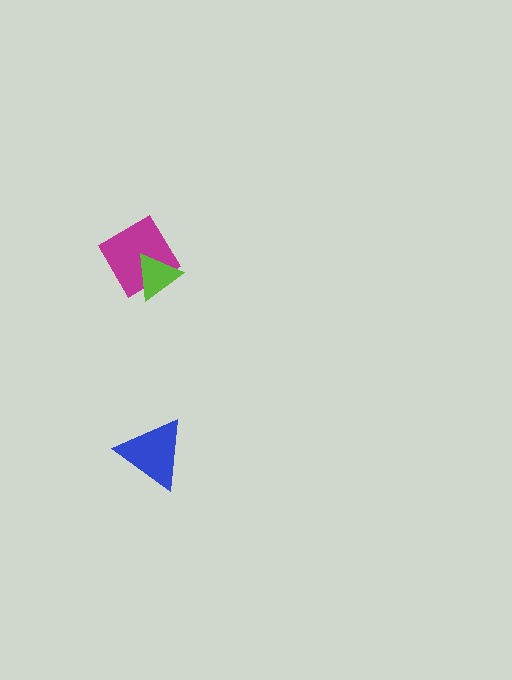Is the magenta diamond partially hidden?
Yes, it is partially covered by another shape.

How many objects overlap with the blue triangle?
0 objects overlap with the blue triangle.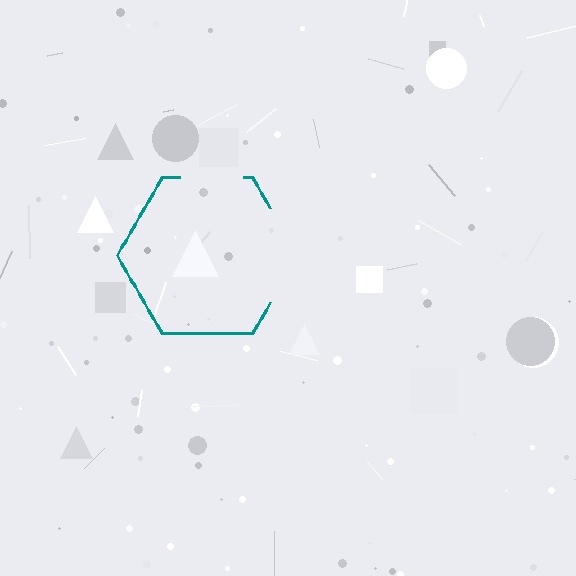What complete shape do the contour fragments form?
The contour fragments form a hexagon.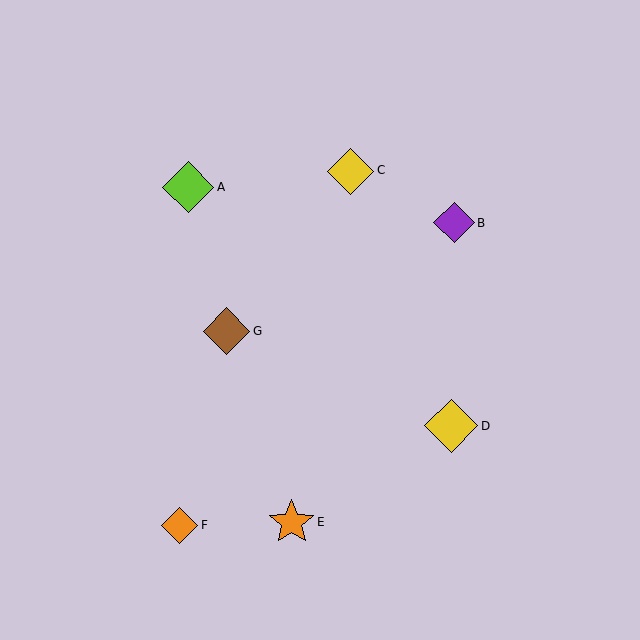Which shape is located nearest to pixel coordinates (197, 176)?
The lime diamond (labeled A) at (188, 187) is nearest to that location.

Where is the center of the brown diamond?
The center of the brown diamond is at (226, 331).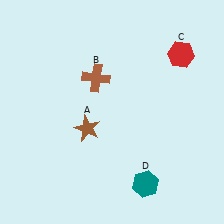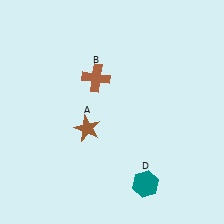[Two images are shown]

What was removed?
The red hexagon (C) was removed in Image 2.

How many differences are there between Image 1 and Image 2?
There is 1 difference between the two images.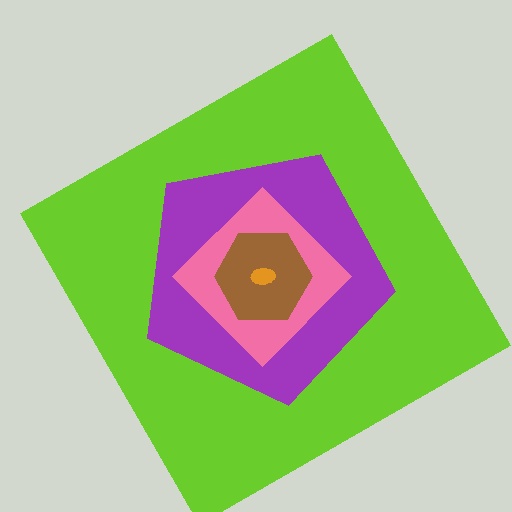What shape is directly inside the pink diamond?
The brown hexagon.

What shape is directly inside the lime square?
The purple pentagon.